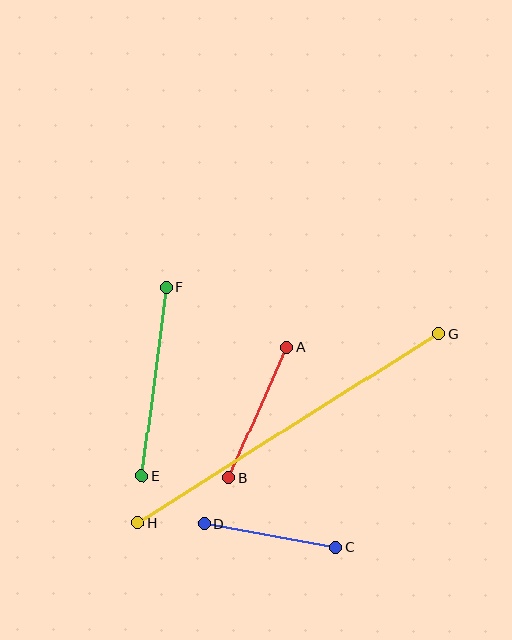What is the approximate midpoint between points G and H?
The midpoint is at approximately (288, 428) pixels.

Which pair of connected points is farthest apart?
Points G and H are farthest apart.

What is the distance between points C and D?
The distance is approximately 134 pixels.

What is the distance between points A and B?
The distance is approximately 143 pixels.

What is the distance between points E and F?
The distance is approximately 190 pixels.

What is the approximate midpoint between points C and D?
The midpoint is at approximately (270, 536) pixels.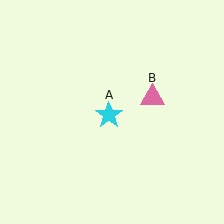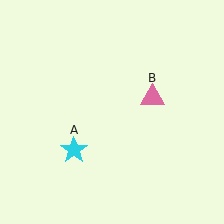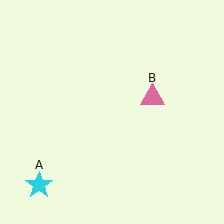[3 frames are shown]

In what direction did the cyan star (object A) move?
The cyan star (object A) moved down and to the left.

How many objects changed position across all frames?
1 object changed position: cyan star (object A).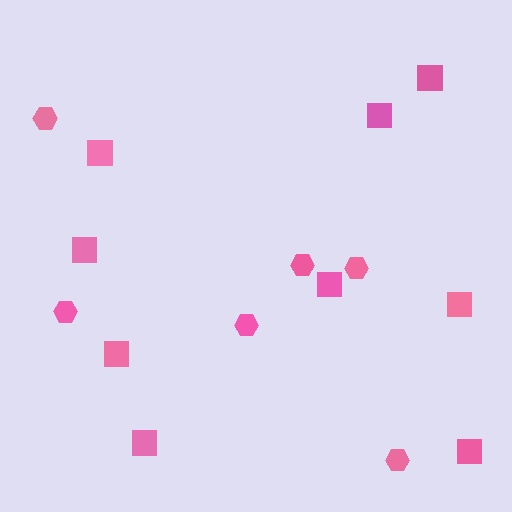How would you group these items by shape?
There are 2 groups: one group of hexagons (6) and one group of squares (9).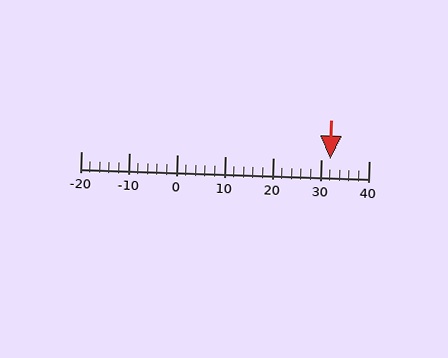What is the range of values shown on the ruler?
The ruler shows values from -20 to 40.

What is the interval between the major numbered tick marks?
The major tick marks are spaced 10 units apart.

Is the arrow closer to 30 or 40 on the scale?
The arrow is closer to 30.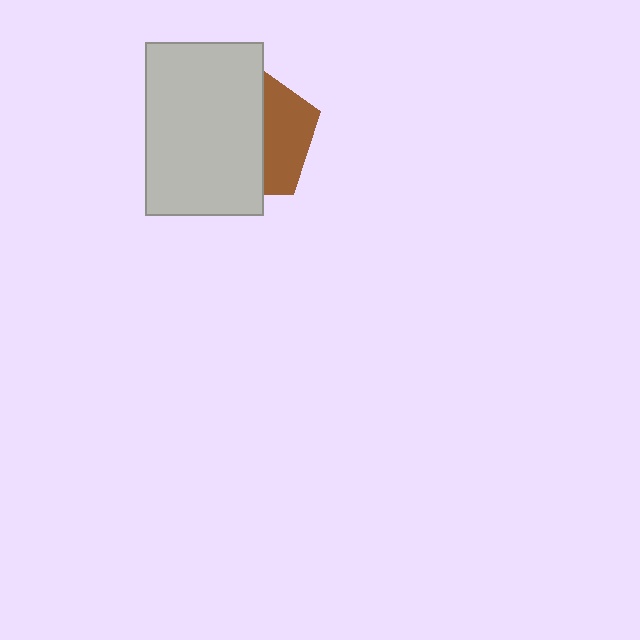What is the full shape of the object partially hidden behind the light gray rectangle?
The partially hidden object is a brown pentagon.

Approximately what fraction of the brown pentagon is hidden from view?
Roughly 63% of the brown pentagon is hidden behind the light gray rectangle.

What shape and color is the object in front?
The object in front is a light gray rectangle.